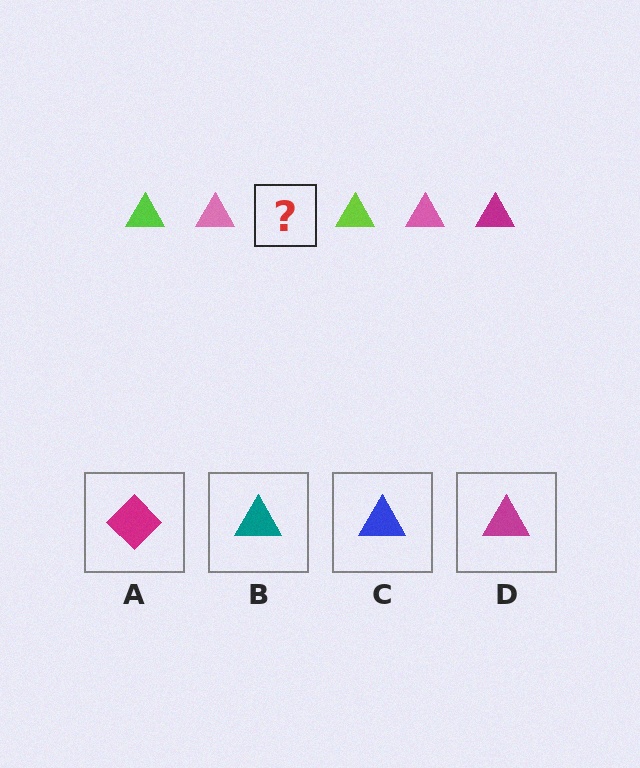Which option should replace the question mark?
Option D.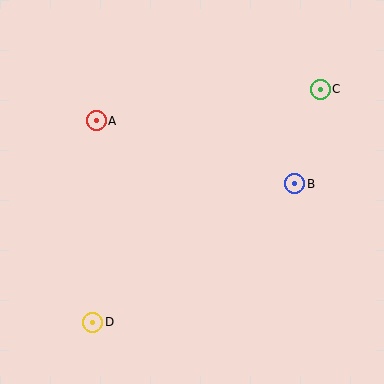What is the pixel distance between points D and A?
The distance between D and A is 202 pixels.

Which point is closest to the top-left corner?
Point A is closest to the top-left corner.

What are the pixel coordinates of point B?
Point B is at (295, 184).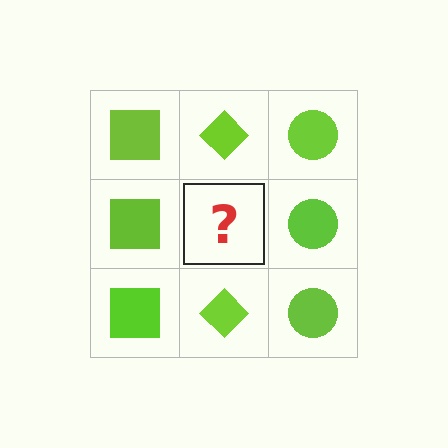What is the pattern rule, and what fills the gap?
The rule is that each column has a consistent shape. The gap should be filled with a lime diamond.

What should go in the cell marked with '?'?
The missing cell should contain a lime diamond.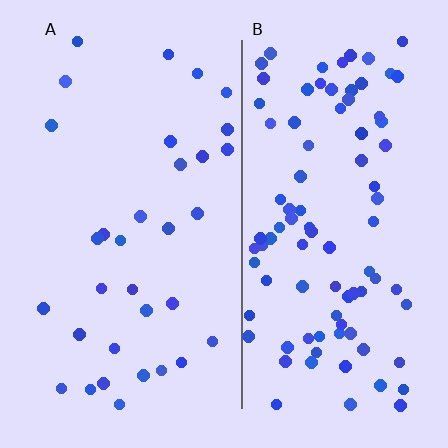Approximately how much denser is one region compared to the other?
Approximately 2.8× — region B over region A.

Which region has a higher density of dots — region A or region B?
B (the right).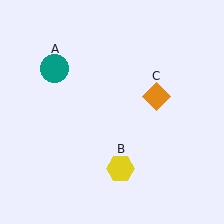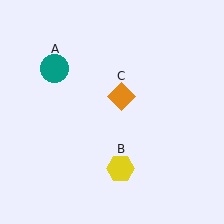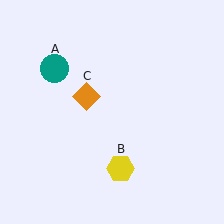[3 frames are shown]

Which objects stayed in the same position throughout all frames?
Teal circle (object A) and yellow hexagon (object B) remained stationary.